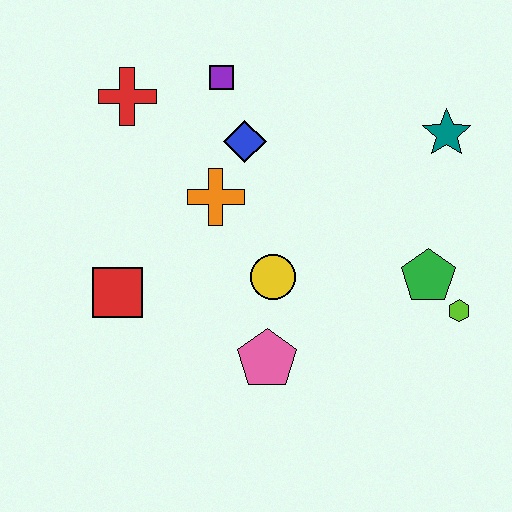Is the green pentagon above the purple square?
No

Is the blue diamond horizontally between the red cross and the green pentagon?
Yes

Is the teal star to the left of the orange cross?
No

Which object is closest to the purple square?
The blue diamond is closest to the purple square.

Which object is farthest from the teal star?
The red square is farthest from the teal star.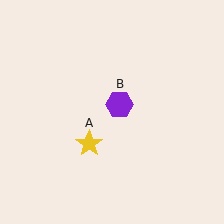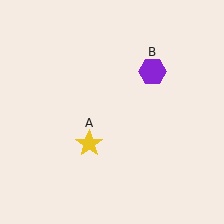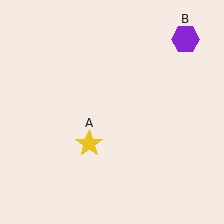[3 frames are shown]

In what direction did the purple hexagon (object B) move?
The purple hexagon (object B) moved up and to the right.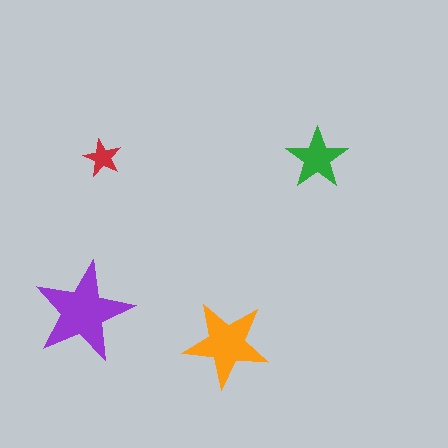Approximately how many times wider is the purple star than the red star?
About 2.5 times wider.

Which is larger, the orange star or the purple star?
The purple one.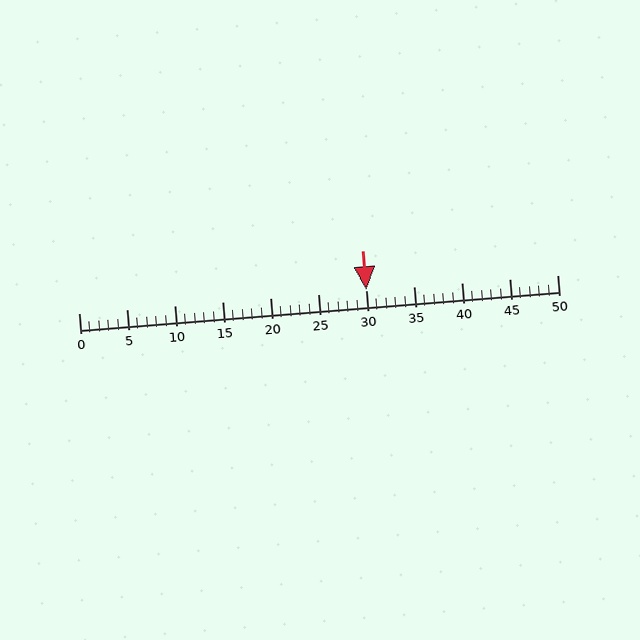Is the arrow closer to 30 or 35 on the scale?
The arrow is closer to 30.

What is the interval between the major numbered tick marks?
The major tick marks are spaced 5 units apart.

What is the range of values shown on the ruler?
The ruler shows values from 0 to 50.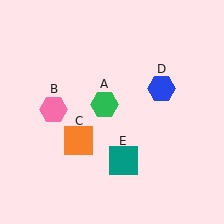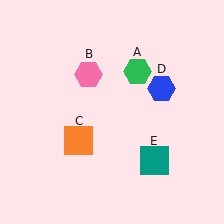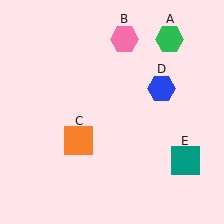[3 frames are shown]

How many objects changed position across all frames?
3 objects changed position: green hexagon (object A), pink hexagon (object B), teal square (object E).